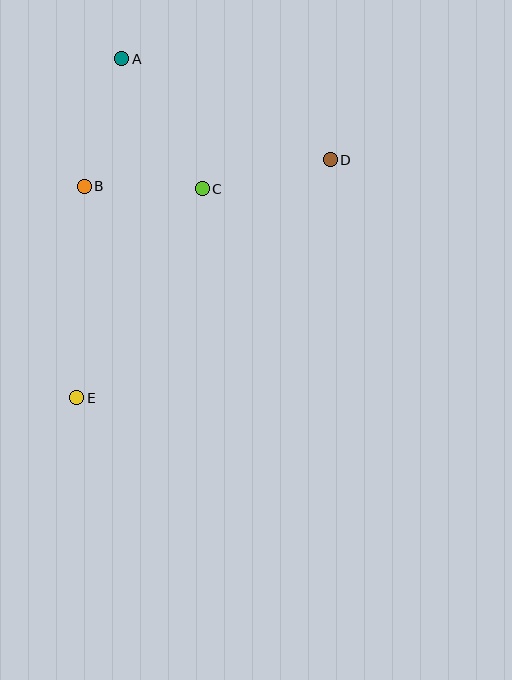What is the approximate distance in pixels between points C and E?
The distance between C and E is approximately 244 pixels.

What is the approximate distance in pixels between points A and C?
The distance between A and C is approximately 153 pixels.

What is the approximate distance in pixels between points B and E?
The distance between B and E is approximately 212 pixels.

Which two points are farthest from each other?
Points D and E are farthest from each other.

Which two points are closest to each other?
Points B and C are closest to each other.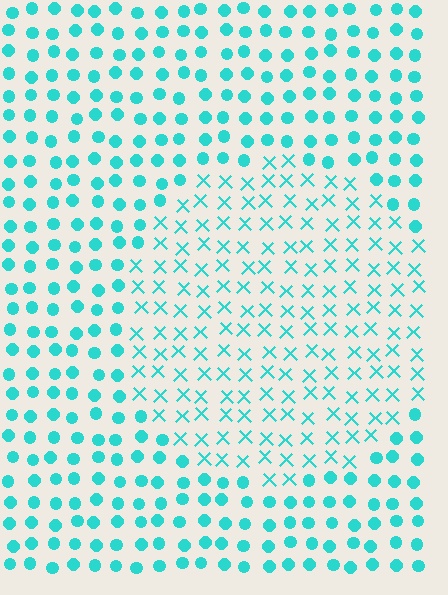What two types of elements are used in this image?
The image uses X marks inside the circle region and circles outside it.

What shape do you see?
I see a circle.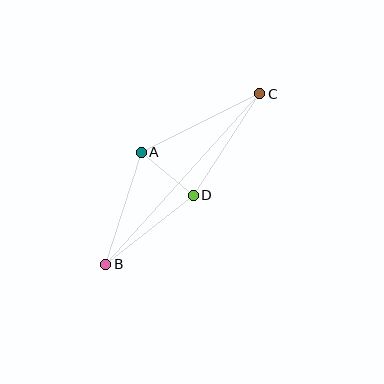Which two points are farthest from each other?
Points B and C are farthest from each other.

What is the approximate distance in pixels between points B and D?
The distance between B and D is approximately 112 pixels.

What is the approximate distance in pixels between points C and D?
The distance between C and D is approximately 121 pixels.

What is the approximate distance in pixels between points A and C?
The distance between A and C is approximately 132 pixels.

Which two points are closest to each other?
Points A and D are closest to each other.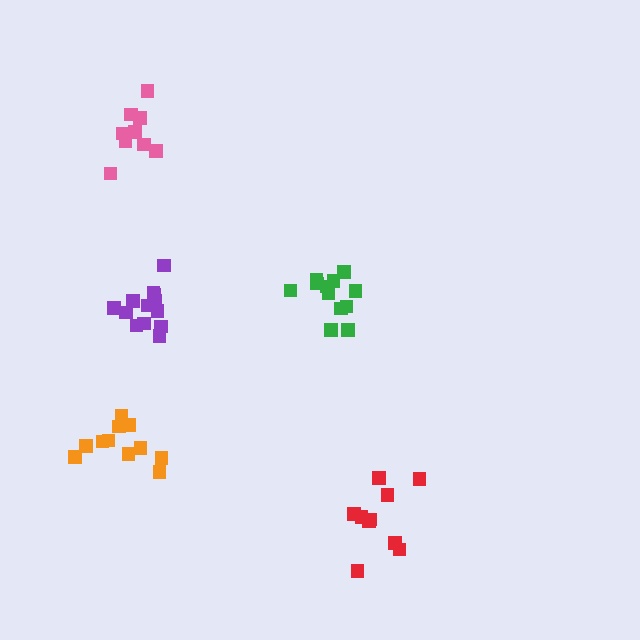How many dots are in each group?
Group 1: 10 dots, Group 2: 9 dots, Group 3: 12 dots, Group 4: 11 dots, Group 5: 13 dots (55 total).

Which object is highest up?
The pink cluster is topmost.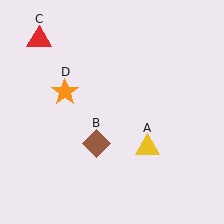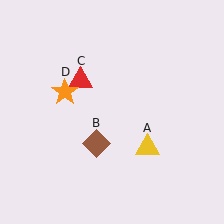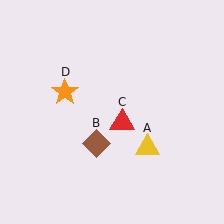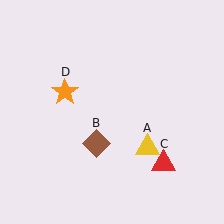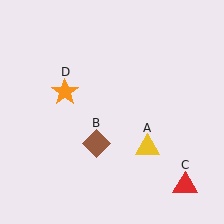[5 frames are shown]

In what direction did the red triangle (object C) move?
The red triangle (object C) moved down and to the right.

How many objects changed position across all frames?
1 object changed position: red triangle (object C).